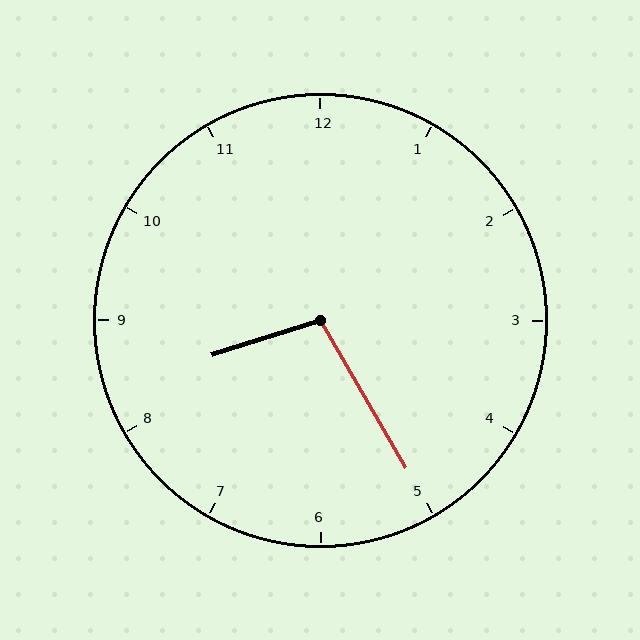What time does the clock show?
8:25.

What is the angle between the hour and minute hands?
Approximately 102 degrees.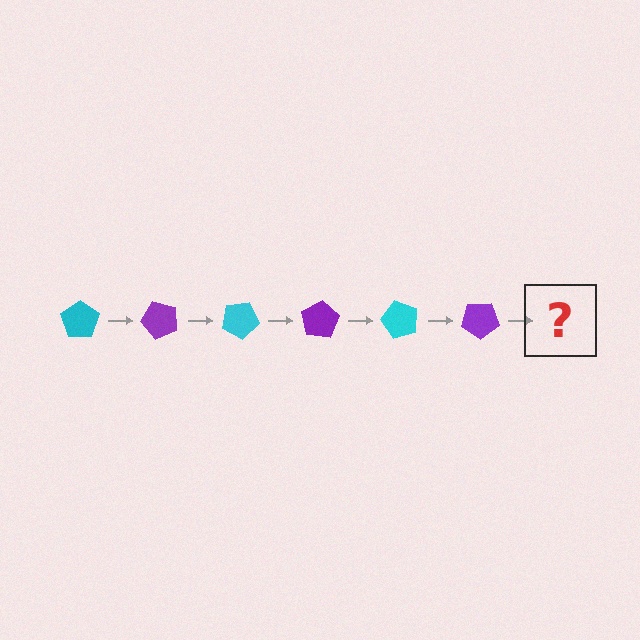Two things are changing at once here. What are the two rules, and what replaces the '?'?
The two rules are that it rotates 50 degrees each step and the color cycles through cyan and purple. The '?' should be a cyan pentagon, rotated 300 degrees from the start.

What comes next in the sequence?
The next element should be a cyan pentagon, rotated 300 degrees from the start.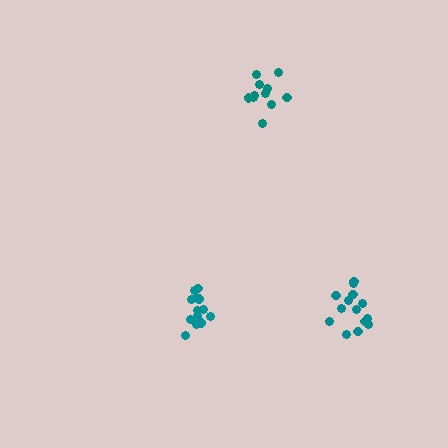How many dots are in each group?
Group 1: 11 dots, Group 2: 13 dots, Group 3: 14 dots (38 total).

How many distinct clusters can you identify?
There are 3 distinct clusters.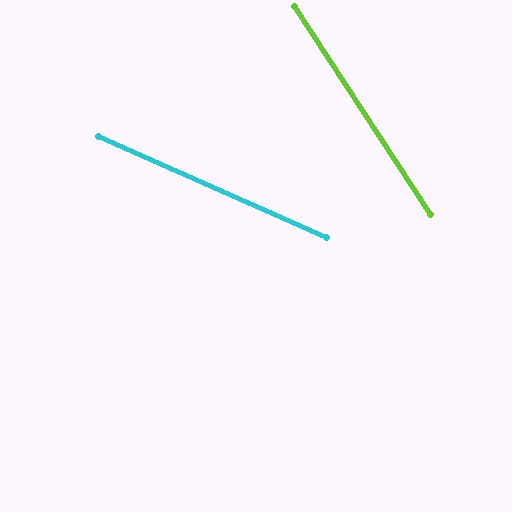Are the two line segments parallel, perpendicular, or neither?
Neither parallel nor perpendicular — they differ by about 33°.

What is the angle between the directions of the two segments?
Approximately 33 degrees.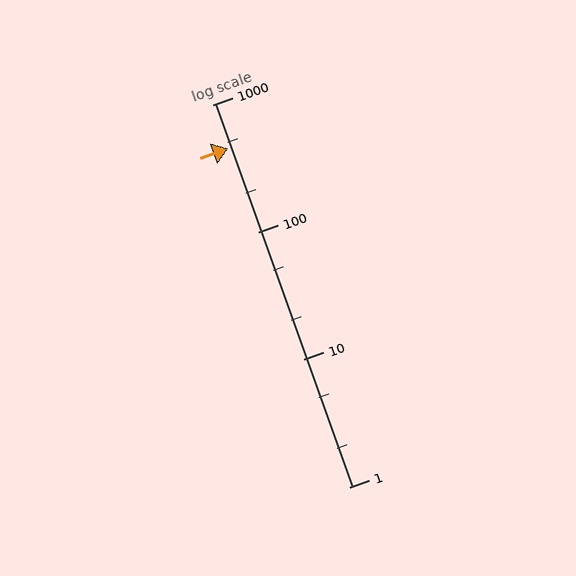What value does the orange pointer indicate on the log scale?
The pointer indicates approximately 450.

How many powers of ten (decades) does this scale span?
The scale spans 3 decades, from 1 to 1000.